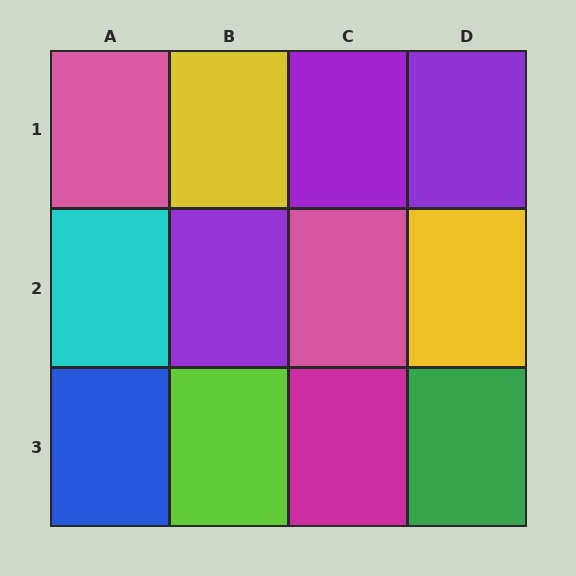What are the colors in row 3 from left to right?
Blue, lime, magenta, green.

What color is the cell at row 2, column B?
Purple.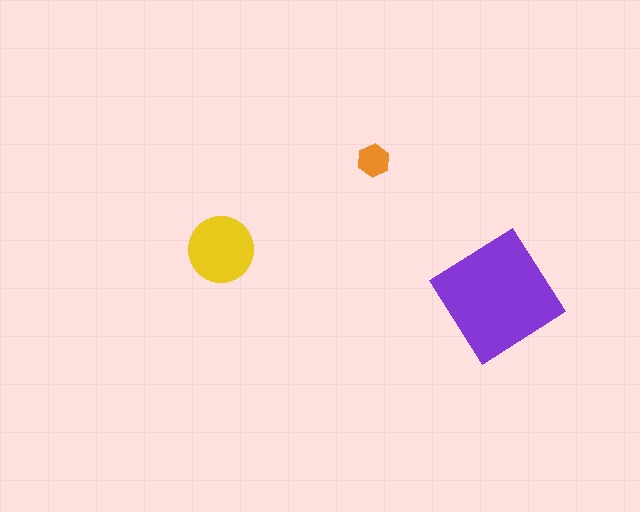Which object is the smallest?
The orange hexagon.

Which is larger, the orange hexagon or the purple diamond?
The purple diamond.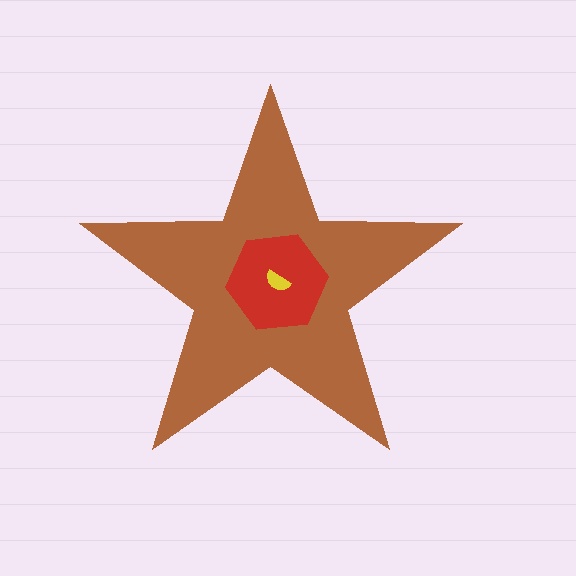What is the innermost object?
The yellow semicircle.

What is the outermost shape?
The brown star.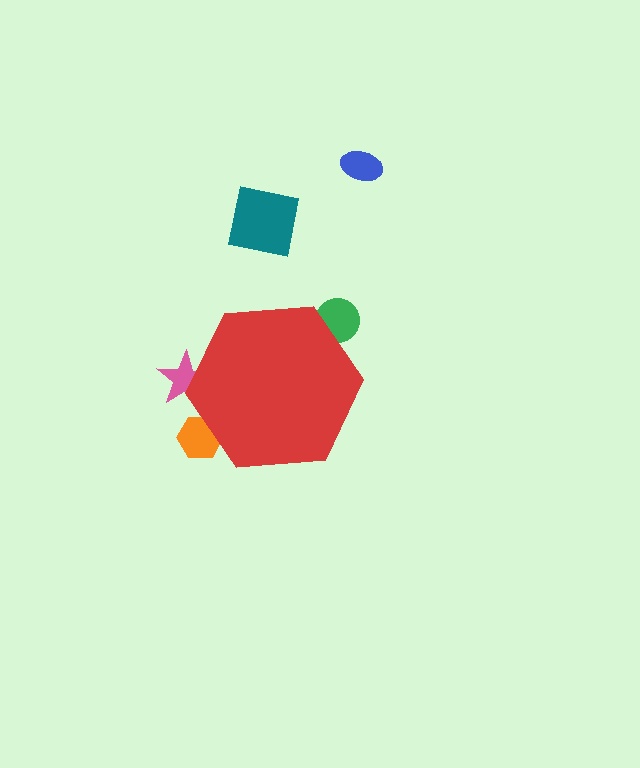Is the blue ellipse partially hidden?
No, the blue ellipse is fully visible.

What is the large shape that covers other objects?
A red hexagon.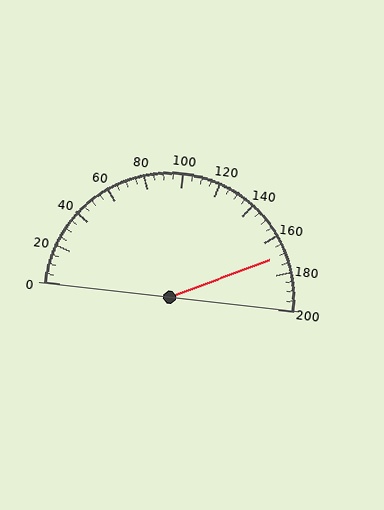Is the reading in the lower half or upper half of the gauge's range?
The reading is in the upper half of the range (0 to 200).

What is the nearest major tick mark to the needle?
The nearest major tick mark is 160.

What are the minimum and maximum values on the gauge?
The gauge ranges from 0 to 200.